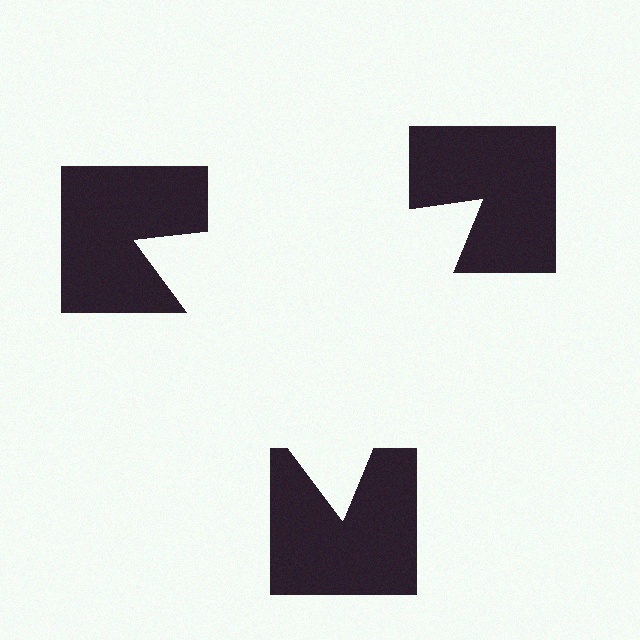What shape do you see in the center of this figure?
An illusory triangle — its edges are inferred from the aligned wedge cuts in the notched squares, not physically drawn.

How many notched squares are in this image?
There are 3 — one at each vertex of the illusory triangle.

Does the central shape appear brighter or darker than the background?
It typically appears slightly brighter than the background, even though no actual brightness change is drawn.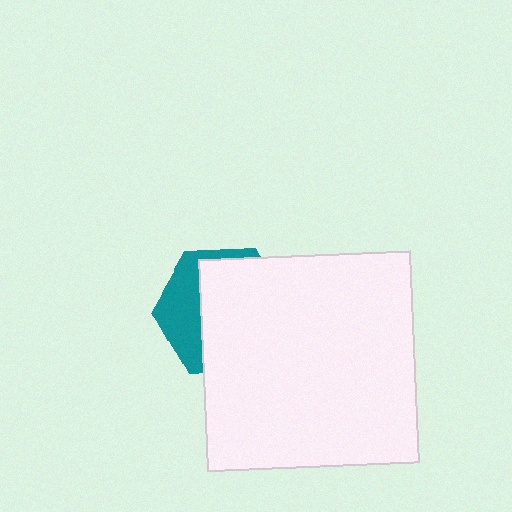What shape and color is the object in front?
The object in front is a white square.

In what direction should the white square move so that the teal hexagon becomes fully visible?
The white square should move right. That is the shortest direction to clear the overlap and leave the teal hexagon fully visible.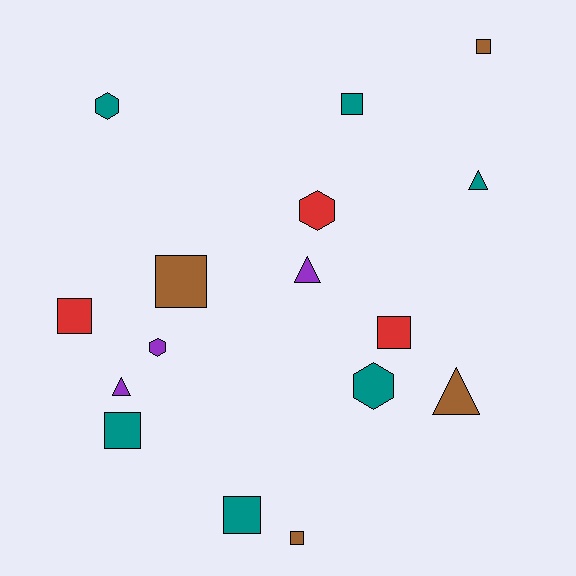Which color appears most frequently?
Teal, with 6 objects.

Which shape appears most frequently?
Square, with 8 objects.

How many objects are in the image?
There are 16 objects.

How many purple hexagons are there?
There is 1 purple hexagon.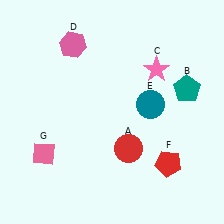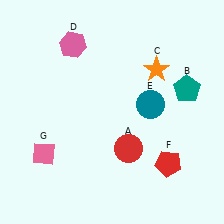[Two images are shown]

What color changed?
The star (C) changed from pink in Image 1 to orange in Image 2.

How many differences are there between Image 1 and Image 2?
There is 1 difference between the two images.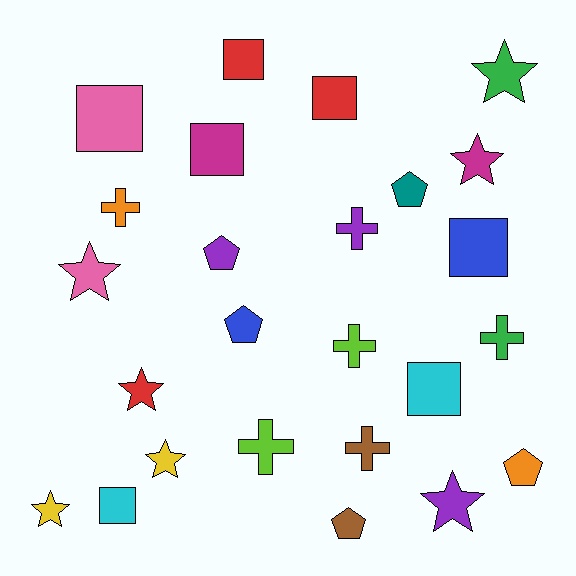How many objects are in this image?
There are 25 objects.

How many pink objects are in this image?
There are 2 pink objects.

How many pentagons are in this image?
There are 5 pentagons.